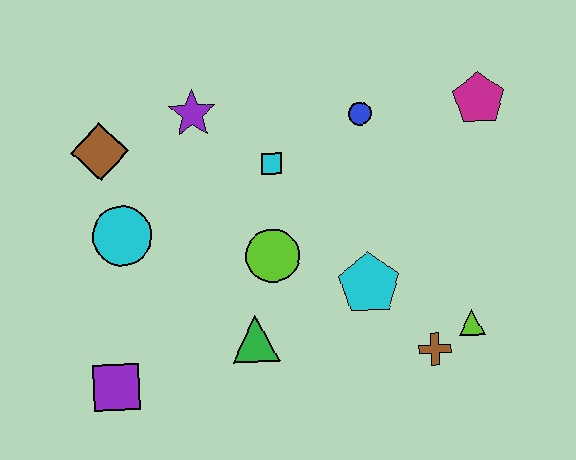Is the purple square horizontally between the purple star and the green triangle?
No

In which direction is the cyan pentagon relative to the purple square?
The cyan pentagon is to the right of the purple square.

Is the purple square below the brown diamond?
Yes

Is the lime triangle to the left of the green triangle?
No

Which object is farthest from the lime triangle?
The brown diamond is farthest from the lime triangle.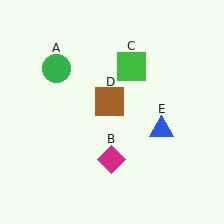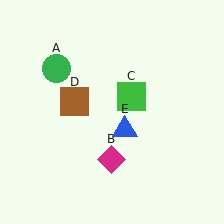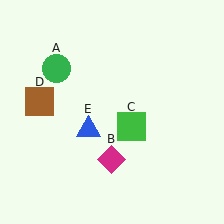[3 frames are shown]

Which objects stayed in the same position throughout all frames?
Green circle (object A) and magenta diamond (object B) remained stationary.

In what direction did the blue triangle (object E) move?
The blue triangle (object E) moved left.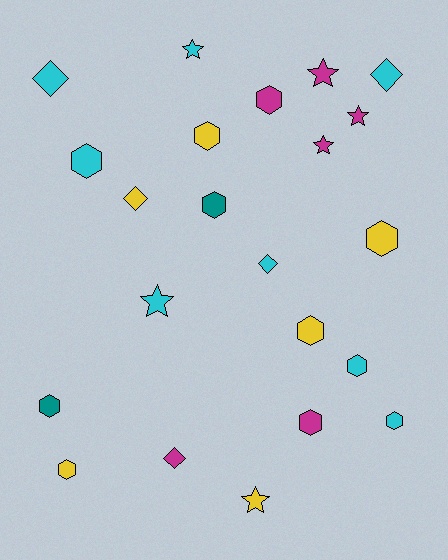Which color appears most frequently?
Cyan, with 8 objects.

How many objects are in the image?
There are 22 objects.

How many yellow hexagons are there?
There are 4 yellow hexagons.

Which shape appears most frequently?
Hexagon, with 11 objects.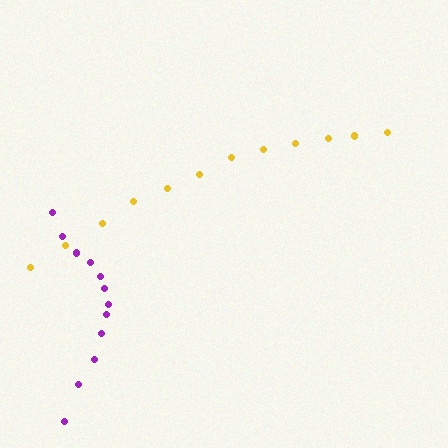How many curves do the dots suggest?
There are 2 distinct paths.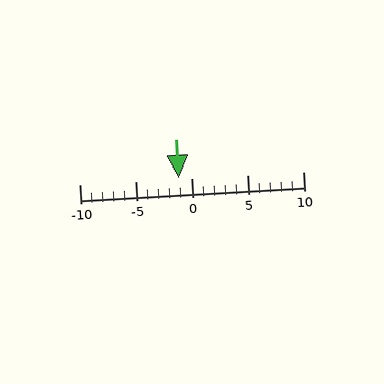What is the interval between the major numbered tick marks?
The major tick marks are spaced 5 units apart.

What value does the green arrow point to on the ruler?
The green arrow points to approximately -1.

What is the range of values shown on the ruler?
The ruler shows values from -10 to 10.